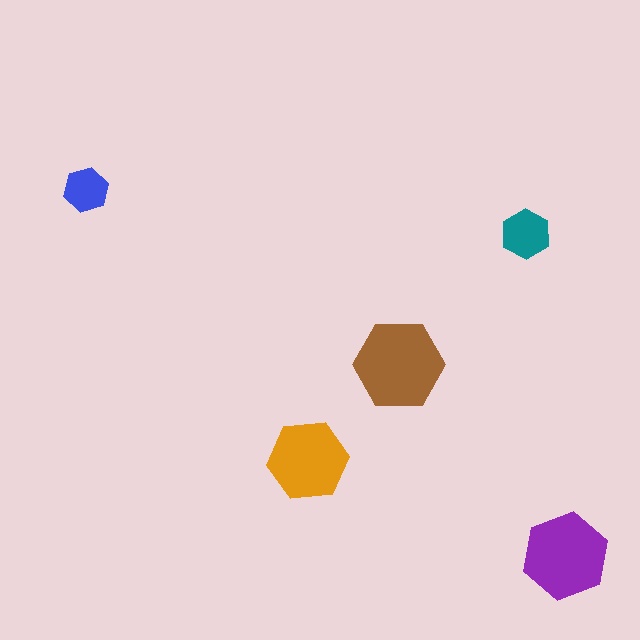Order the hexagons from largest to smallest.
the brown one, the purple one, the orange one, the teal one, the blue one.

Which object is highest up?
The blue hexagon is topmost.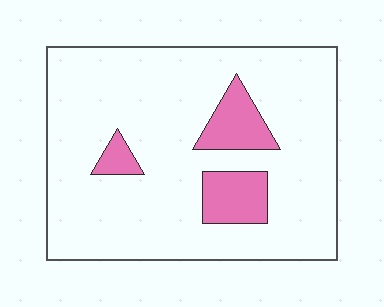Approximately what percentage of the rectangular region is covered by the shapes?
Approximately 15%.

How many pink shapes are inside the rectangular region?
3.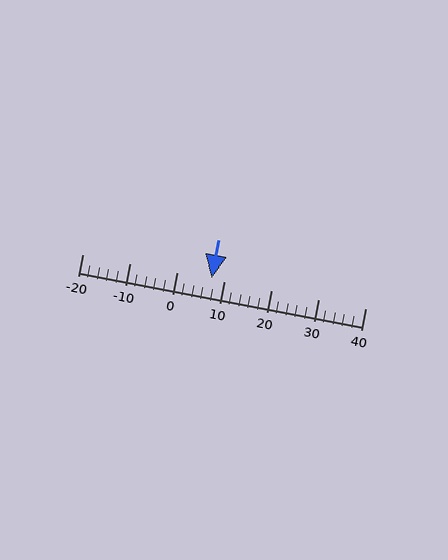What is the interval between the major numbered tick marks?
The major tick marks are spaced 10 units apart.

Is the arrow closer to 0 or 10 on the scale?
The arrow is closer to 10.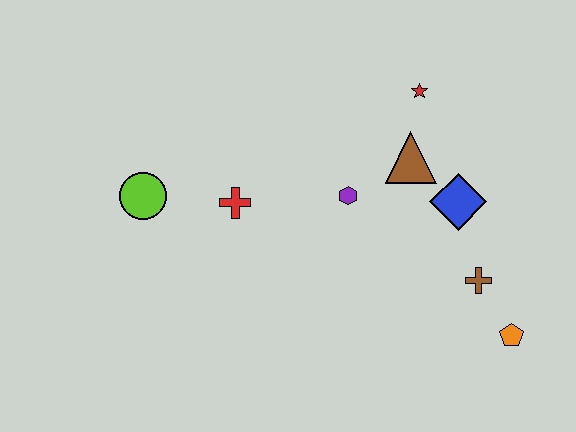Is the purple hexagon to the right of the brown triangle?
No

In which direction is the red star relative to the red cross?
The red star is to the right of the red cross.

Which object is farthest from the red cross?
The orange pentagon is farthest from the red cross.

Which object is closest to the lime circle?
The red cross is closest to the lime circle.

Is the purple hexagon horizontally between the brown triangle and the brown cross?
No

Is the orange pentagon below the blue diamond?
Yes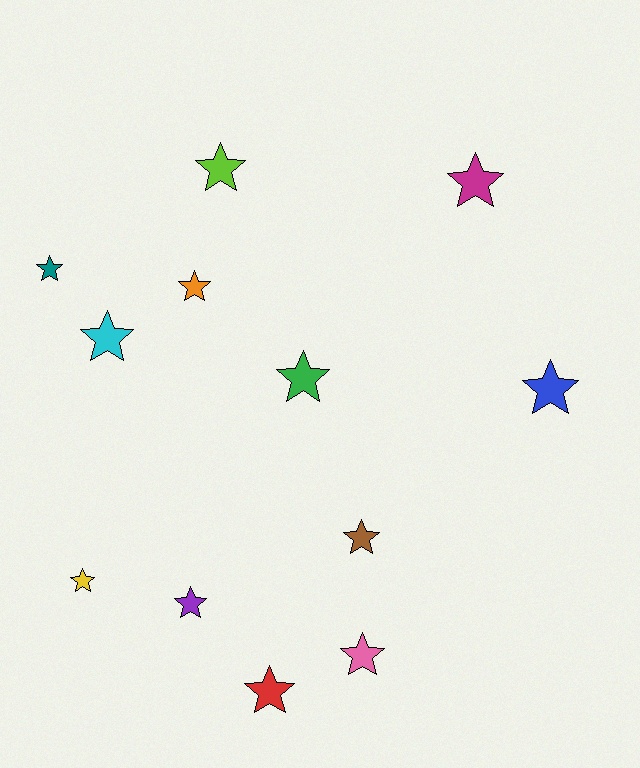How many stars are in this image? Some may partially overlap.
There are 12 stars.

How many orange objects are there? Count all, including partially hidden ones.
There is 1 orange object.